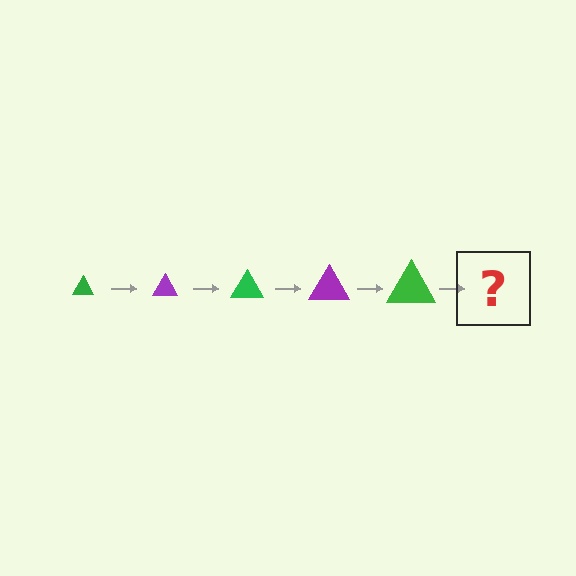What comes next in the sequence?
The next element should be a purple triangle, larger than the previous one.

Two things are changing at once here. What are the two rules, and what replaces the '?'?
The two rules are that the triangle grows larger each step and the color cycles through green and purple. The '?' should be a purple triangle, larger than the previous one.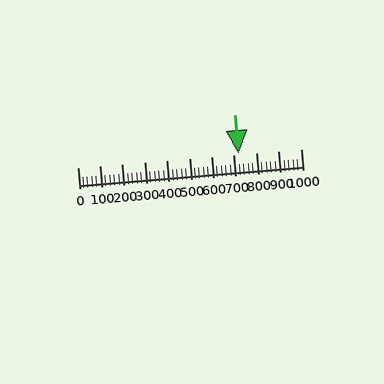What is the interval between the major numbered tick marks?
The major tick marks are spaced 100 units apart.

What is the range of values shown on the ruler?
The ruler shows values from 0 to 1000.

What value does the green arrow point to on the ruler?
The green arrow points to approximately 720.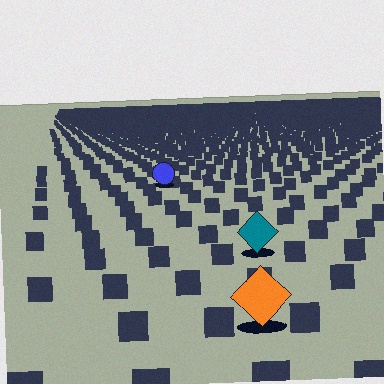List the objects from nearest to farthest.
From nearest to farthest: the orange diamond, the teal diamond, the blue circle.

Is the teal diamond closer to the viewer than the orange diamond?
No. The orange diamond is closer — you can tell from the texture gradient: the ground texture is coarser near it.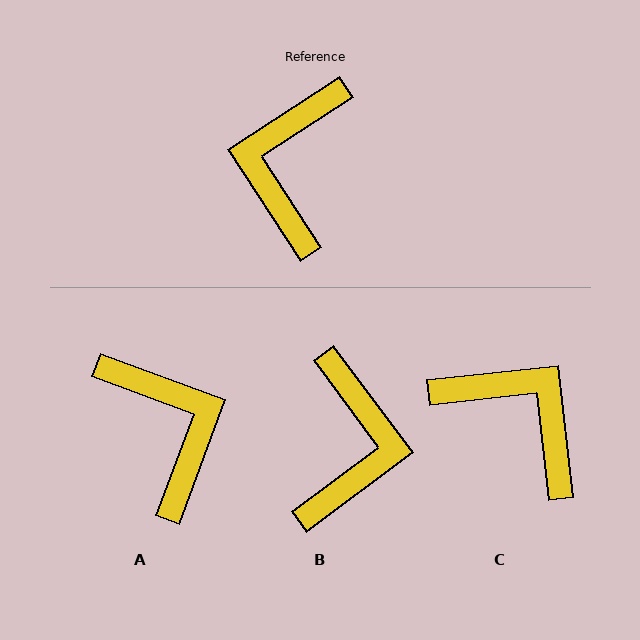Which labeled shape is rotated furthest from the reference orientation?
B, about 177 degrees away.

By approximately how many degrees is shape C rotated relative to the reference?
Approximately 117 degrees clockwise.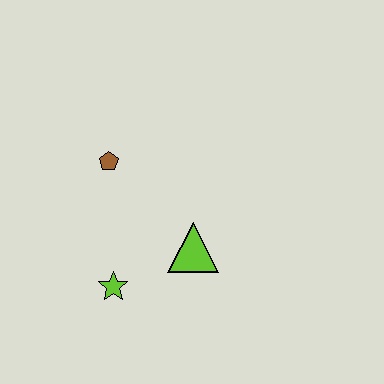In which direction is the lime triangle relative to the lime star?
The lime triangle is to the right of the lime star.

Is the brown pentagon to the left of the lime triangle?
Yes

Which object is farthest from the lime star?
The brown pentagon is farthest from the lime star.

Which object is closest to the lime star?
The lime triangle is closest to the lime star.